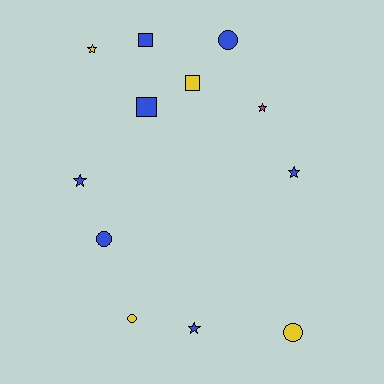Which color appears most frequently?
Blue, with 7 objects.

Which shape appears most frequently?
Star, with 5 objects.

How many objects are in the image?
There are 12 objects.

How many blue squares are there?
There are 2 blue squares.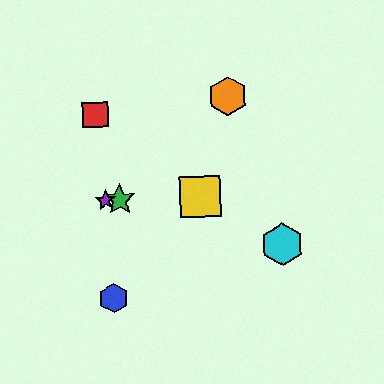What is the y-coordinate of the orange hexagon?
The orange hexagon is at y≈96.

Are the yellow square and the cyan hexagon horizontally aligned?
No, the yellow square is at y≈197 and the cyan hexagon is at y≈245.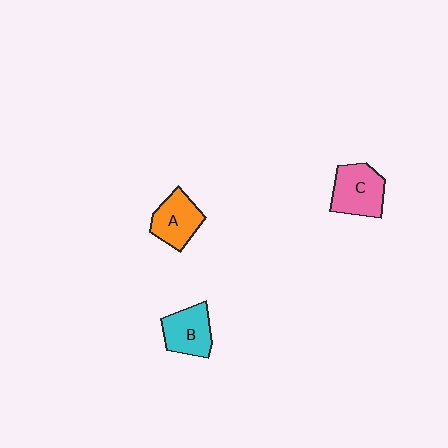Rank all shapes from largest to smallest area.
From largest to smallest: C (pink), A (orange), B (cyan).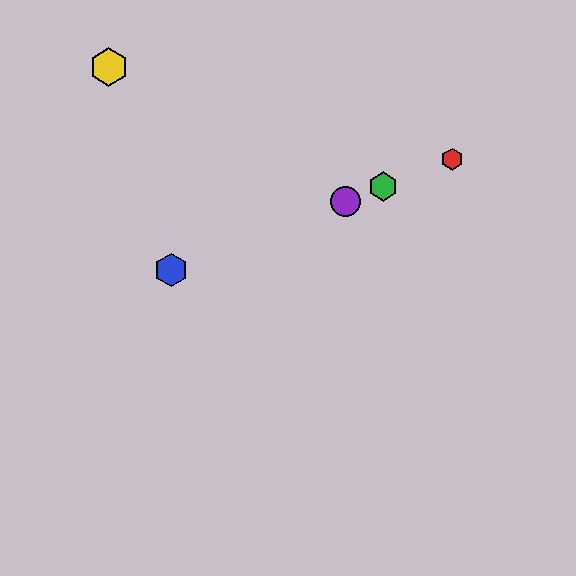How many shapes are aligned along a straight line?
4 shapes (the red hexagon, the blue hexagon, the green hexagon, the purple circle) are aligned along a straight line.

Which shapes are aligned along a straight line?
The red hexagon, the blue hexagon, the green hexagon, the purple circle are aligned along a straight line.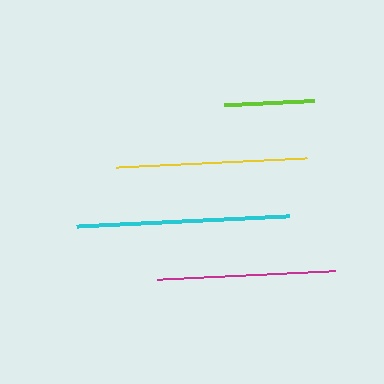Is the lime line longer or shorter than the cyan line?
The cyan line is longer than the lime line.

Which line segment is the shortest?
The lime line is the shortest at approximately 90 pixels.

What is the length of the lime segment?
The lime segment is approximately 90 pixels long.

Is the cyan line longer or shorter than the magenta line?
The cyan line is longer than the magenta line.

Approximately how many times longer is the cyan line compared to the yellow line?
The cyan line is approximately 1.1 times the length of the yellow line.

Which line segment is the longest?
The cyan line is the longest at approximately 212 pixels.